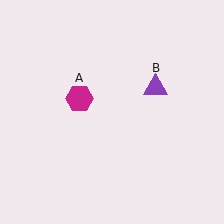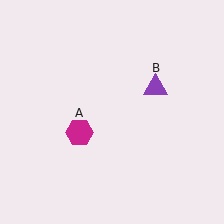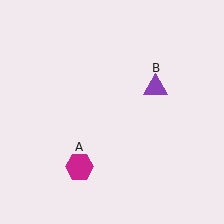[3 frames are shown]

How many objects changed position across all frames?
1 object changed position: magenta hexagon (object A).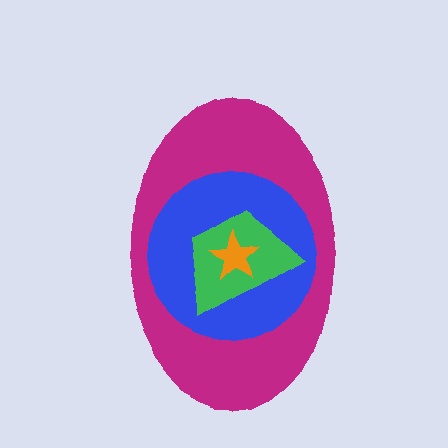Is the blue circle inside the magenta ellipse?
Yes.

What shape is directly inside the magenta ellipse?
The blue circle.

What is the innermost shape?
The orange star.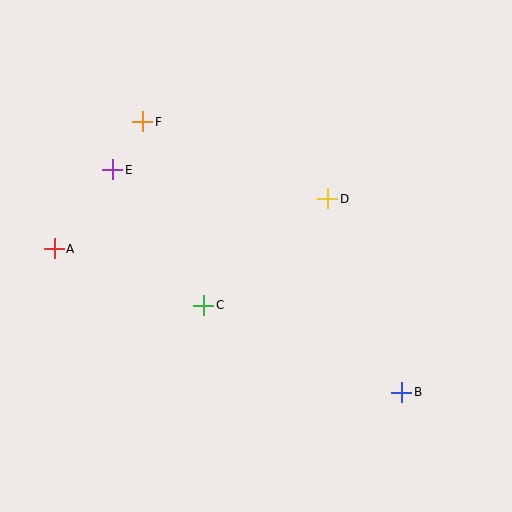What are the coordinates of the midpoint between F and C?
The midpoint between F and C is at (173, 214).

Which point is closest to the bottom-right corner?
Point B is closest to the bottom-right corner.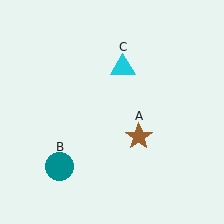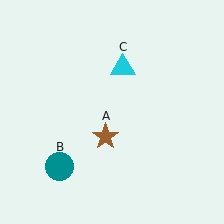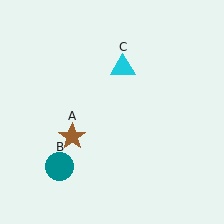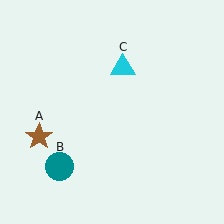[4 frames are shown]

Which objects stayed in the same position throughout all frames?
Teal circle (object B) and cyan triangle (object C) remained stationary.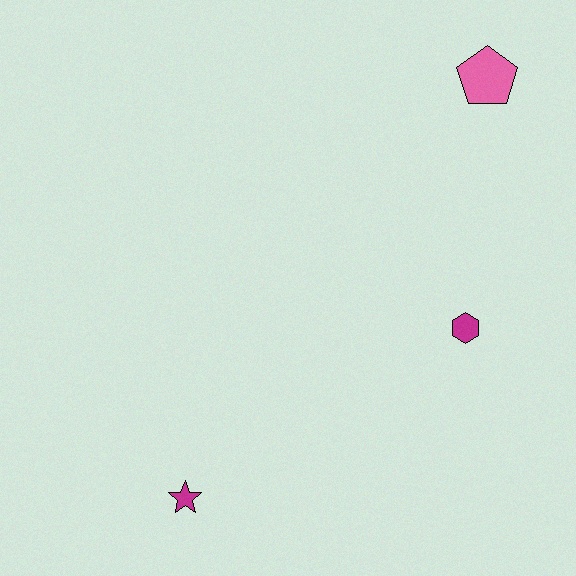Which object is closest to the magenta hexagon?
The pink pentagon is closest to the magenta hexagon.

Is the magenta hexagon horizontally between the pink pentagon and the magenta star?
Yes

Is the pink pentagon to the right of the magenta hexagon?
Yes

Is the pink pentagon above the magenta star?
Yes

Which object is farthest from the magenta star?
The pink pentagon is farthest from the magenta star.